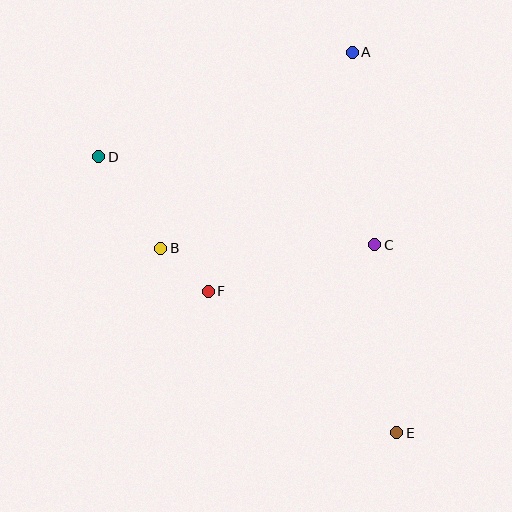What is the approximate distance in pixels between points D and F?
The distance between D and F is approximately 173 pixels.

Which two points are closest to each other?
Points B and F are closest to each other.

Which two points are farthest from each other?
Points D and E are farthest from each other.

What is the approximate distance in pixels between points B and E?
The distance between B and E is approximately 299 pixels.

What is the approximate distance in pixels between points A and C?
The distance between A and C is approximately 194 pixels.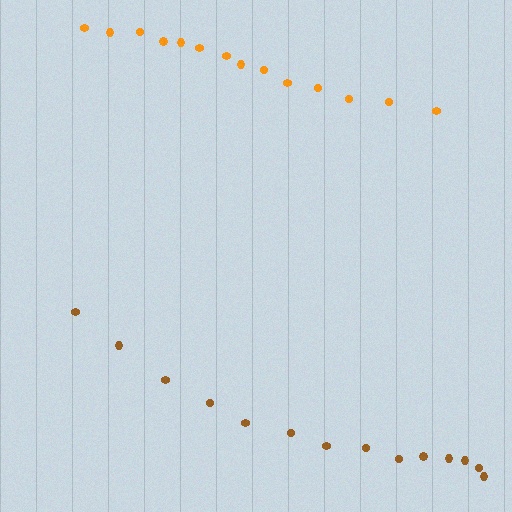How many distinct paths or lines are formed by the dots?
There are 2 distinct paths.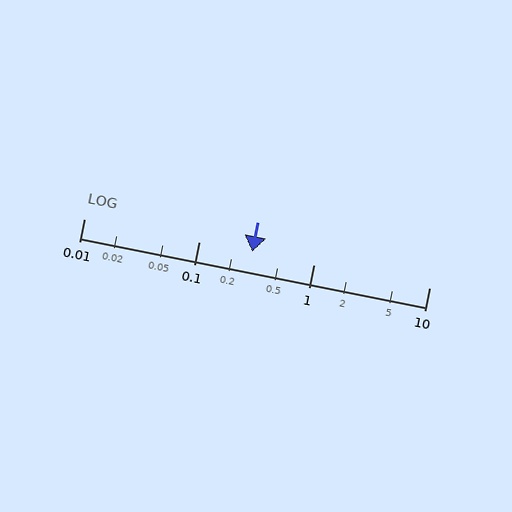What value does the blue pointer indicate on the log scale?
The pointer indicates approximately 0.29.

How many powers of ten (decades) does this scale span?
The scale spans 3 decades, from 0.01 to 10.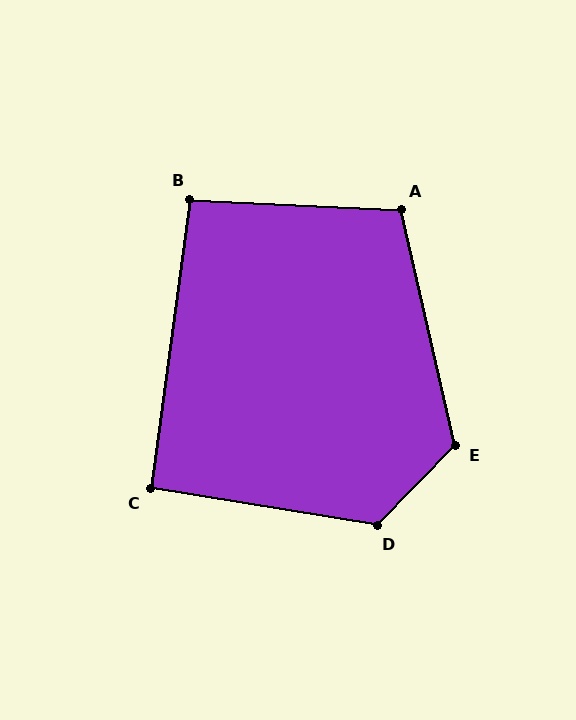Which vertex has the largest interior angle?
D, at approximately 125 degrees.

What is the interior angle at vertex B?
Approximately 95 degrees (approximately right).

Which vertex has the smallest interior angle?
C, at approximately 92 degrees.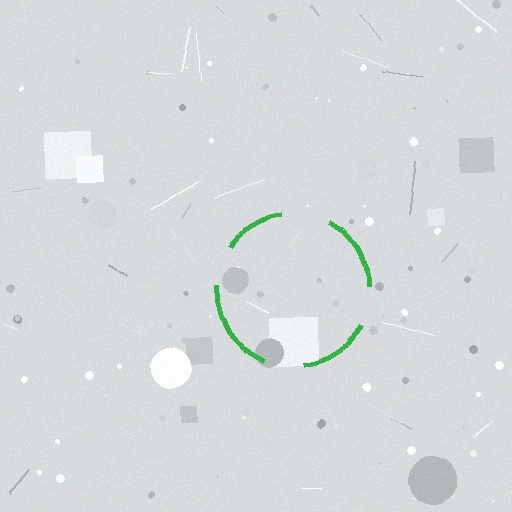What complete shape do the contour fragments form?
The contour fragments form a circle.